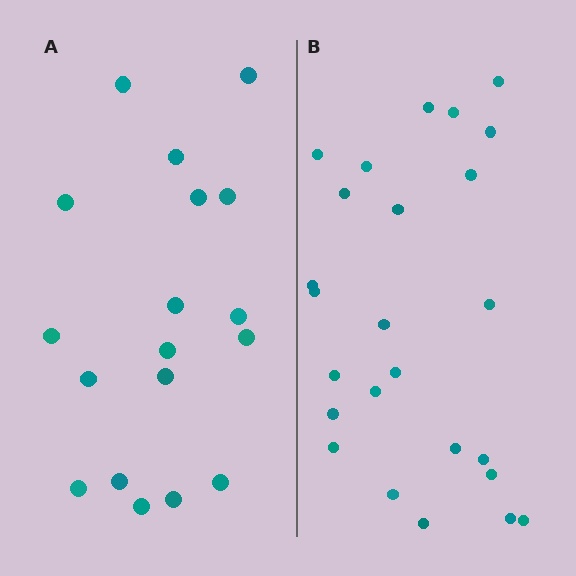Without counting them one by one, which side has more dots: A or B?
Region B (the right region) has more dots.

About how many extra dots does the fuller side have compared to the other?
Region B has roughly 8 or so more dots than region A.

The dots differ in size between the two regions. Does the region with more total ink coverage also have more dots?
No. Region A has more total ink coverage because its dots are larger, but region B actually contains more individual dots. Total area can be misleading — the number of items is what matters here.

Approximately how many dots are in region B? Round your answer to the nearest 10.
About 20 dots. (The exact count is 25, which rounds to 20.)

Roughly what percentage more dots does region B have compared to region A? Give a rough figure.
About 40% more.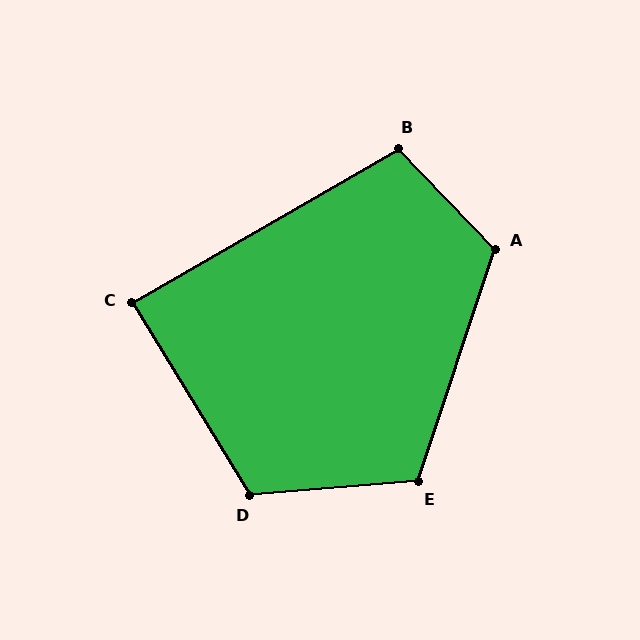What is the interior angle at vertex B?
Approximately 104 degrees (obtuse).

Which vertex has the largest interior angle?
A, at approximately 118 degrees.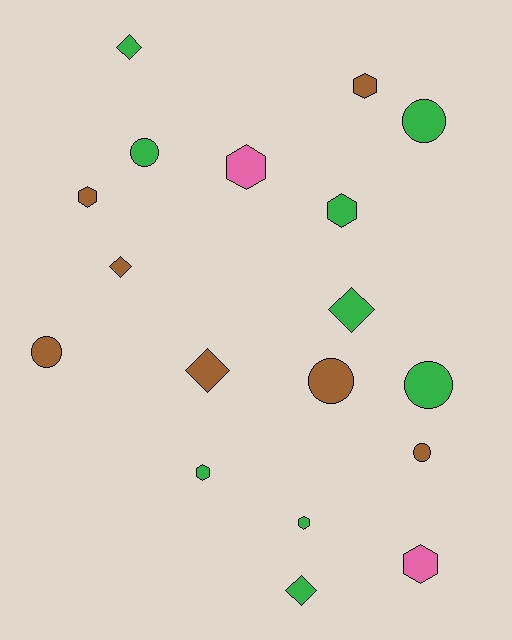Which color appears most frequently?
Green, with 9 objects.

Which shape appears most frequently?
Hexagon, with 7 objects.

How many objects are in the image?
There are 18 objects.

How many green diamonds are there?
There are 3 green diamonds.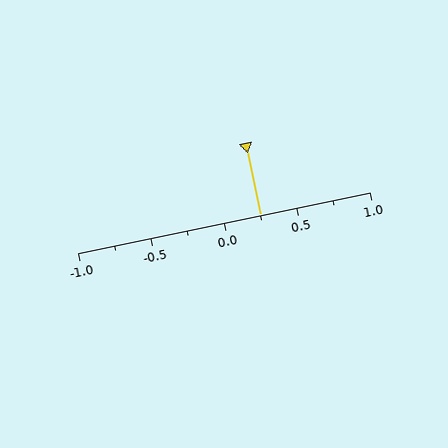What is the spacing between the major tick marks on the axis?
The major ticks are spaced 0.5 apart.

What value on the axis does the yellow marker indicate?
The marker indicates approximately 0.25.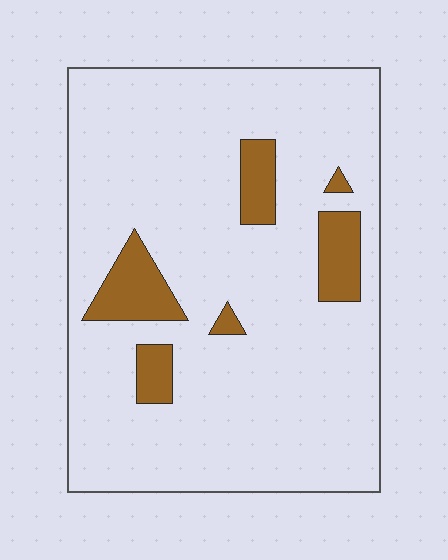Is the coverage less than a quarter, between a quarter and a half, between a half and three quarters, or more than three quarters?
Less than a quarter.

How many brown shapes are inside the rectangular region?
6.